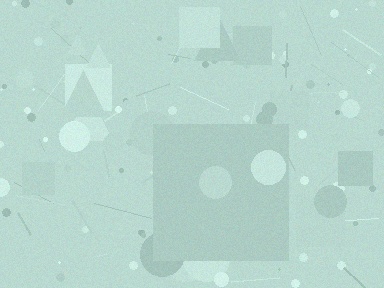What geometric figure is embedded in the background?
A square is embedded in the background.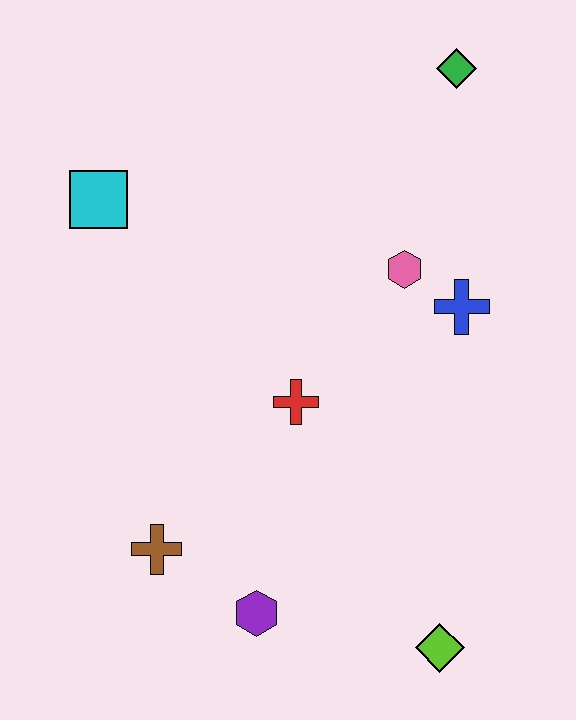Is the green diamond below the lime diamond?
No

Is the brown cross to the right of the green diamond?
No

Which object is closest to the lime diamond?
The purple hexagon is closest to the lime diamond.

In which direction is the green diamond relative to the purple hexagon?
The green diamond is above the purple hexagon.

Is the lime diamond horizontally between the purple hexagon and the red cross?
No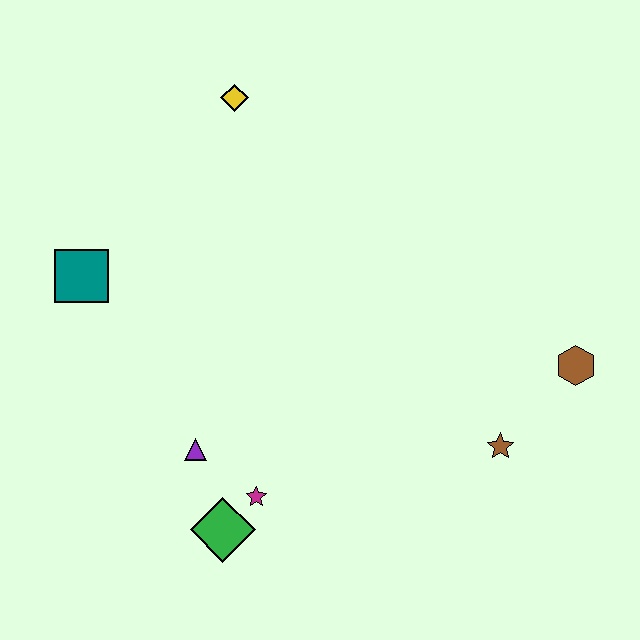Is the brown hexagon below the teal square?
Yes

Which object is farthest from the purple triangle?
The brown hexagon is farthest from the purple triangle.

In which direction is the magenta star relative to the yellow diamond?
The magenta star is below the yellow diamond.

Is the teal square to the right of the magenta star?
No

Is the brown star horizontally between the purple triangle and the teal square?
No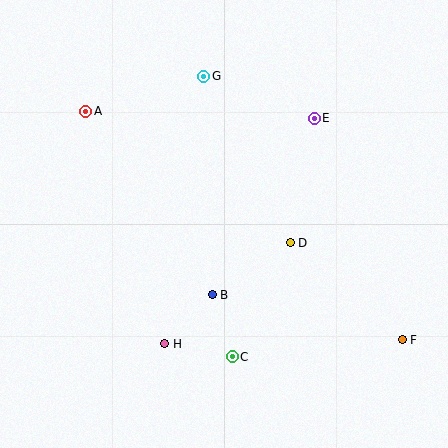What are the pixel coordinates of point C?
Point C is at (232, 357).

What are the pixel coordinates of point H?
Point H is at (165, 344).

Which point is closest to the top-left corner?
Point A is closest to the top-left corner.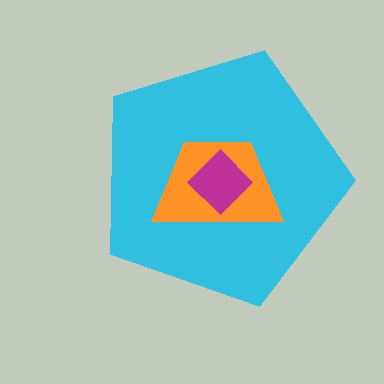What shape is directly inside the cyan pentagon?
The orange trapezoid.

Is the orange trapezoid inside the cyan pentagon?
Yes.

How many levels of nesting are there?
3.